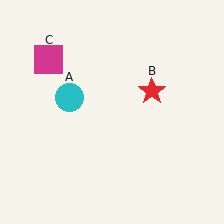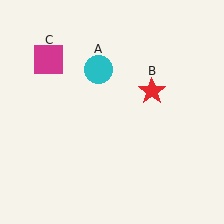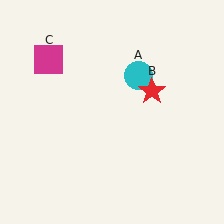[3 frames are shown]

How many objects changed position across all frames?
1 object changed position: cyan circle (object A).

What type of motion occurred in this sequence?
The cyan circle (object A) rotated clockwise around the center of the scene.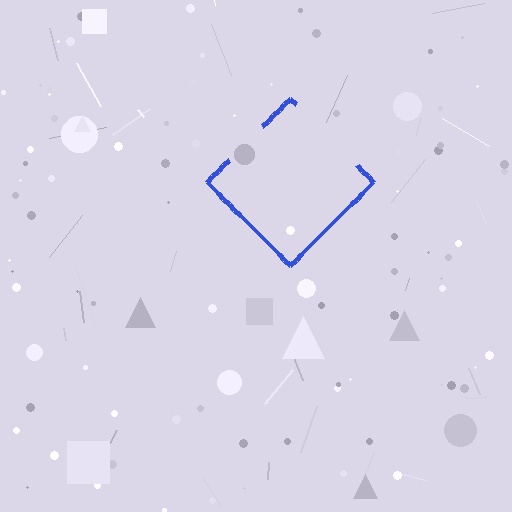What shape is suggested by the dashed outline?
The dashed outline suggests a diamond.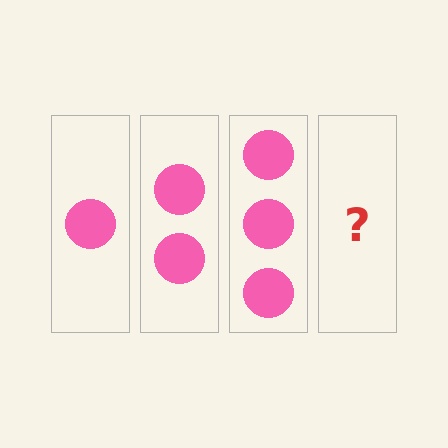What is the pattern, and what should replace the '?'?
The pattern is that each step adds one more circle. The '?' should be 4 circles.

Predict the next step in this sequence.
The next step is 4 circles.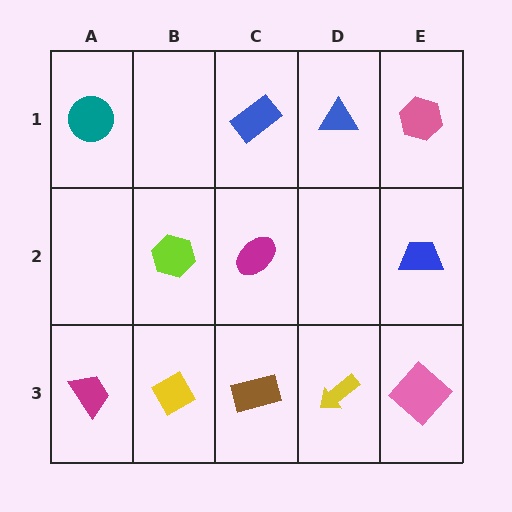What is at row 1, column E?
A pink hexagon.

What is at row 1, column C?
A blue rectangle.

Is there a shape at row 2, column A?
No, that cell is empty.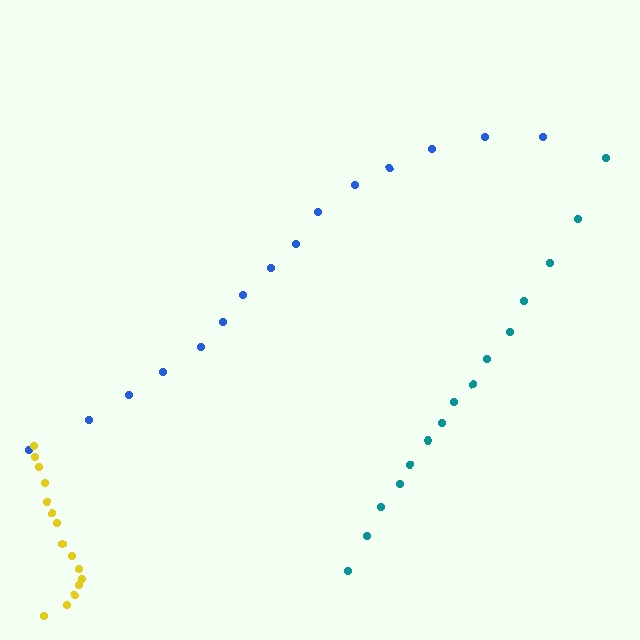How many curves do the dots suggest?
There are 3 distinct paths.